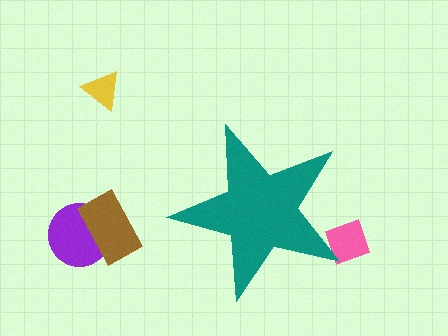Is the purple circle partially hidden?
No, the purple circle is fully visible.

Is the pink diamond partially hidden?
Yes, the pink diamond is partially hidden behind the teal star.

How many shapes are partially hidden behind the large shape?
1 shape is partially hidden.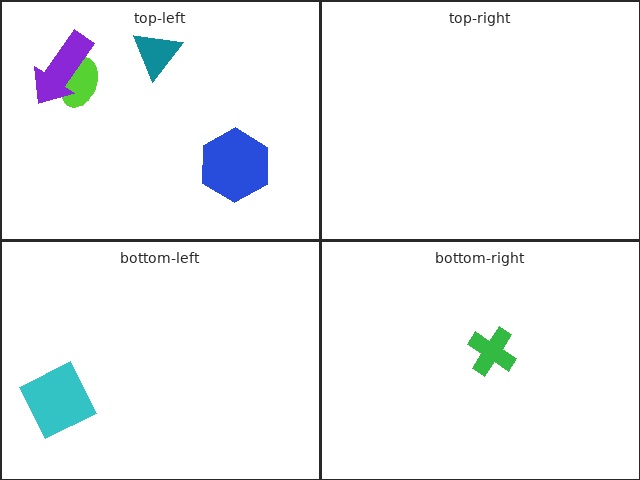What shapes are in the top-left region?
The teal triangle, the lime ellipse, the blue hexagon, the purple arrow.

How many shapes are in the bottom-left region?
1.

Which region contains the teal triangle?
The top-left region.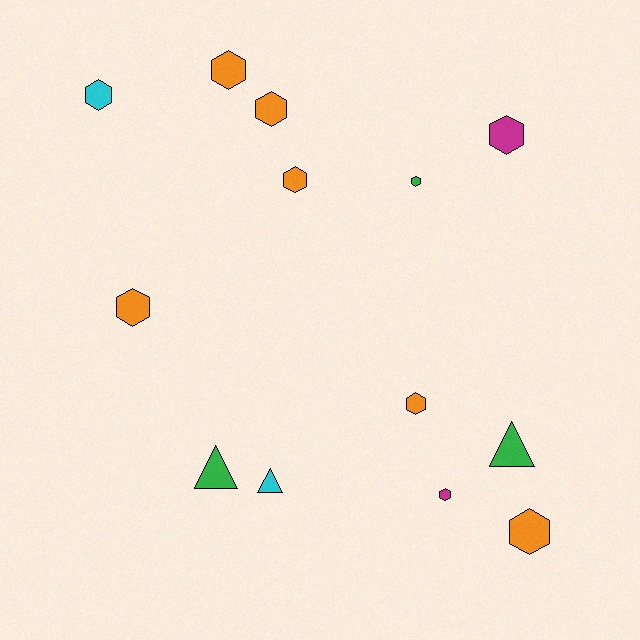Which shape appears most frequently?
Hexagon, with 10 objects.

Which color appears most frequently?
Orange, with 6 objects.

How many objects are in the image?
There are 13 objects.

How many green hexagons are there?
There is 1 green hexagon.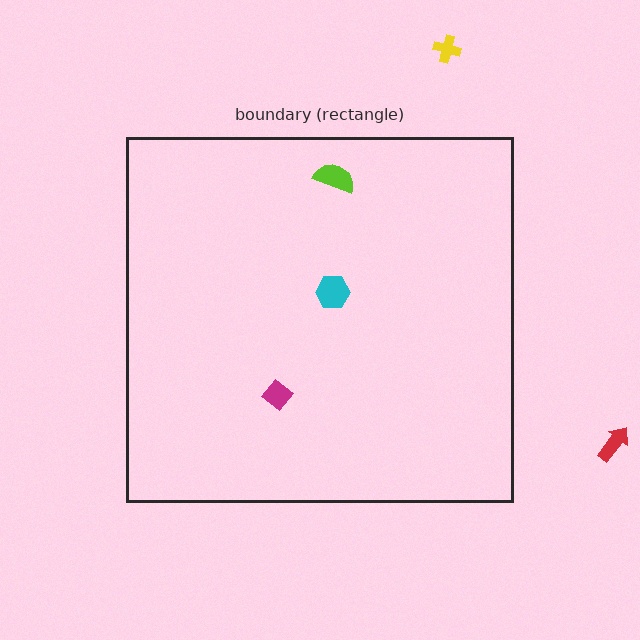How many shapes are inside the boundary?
3 inside, 2 outside.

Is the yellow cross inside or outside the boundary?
Outside.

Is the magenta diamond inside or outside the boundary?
Inside.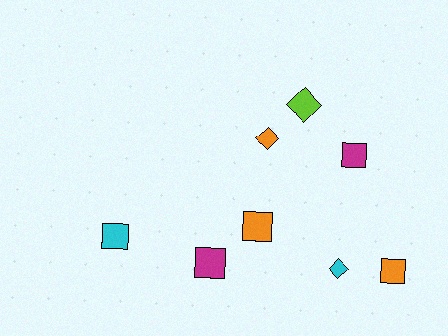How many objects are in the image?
There are 8 objects.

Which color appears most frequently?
Orange, with 3 objects.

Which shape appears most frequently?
Square, with 5 objects.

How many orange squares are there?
There are 2 orange squares.